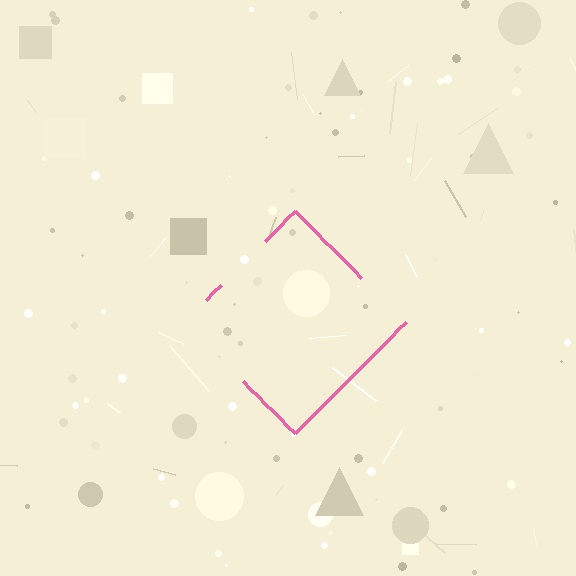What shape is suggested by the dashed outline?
The dashed outline suggests a diamond.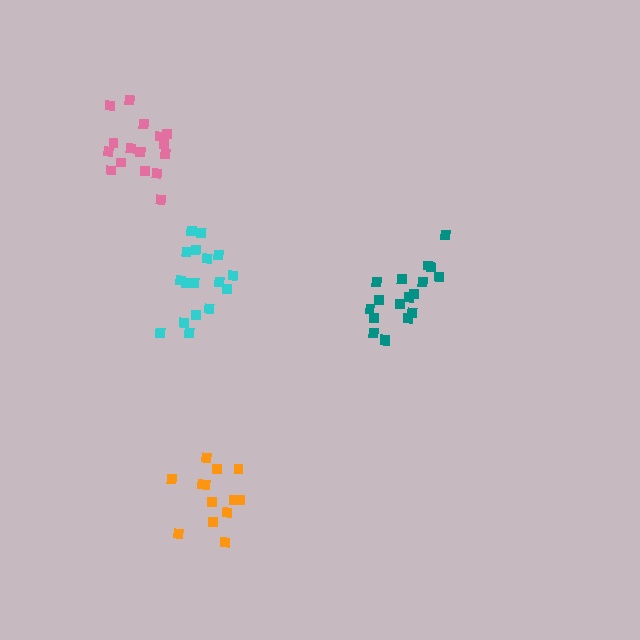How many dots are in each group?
Group 1: 17 dots, Group 2: 18 dots, Group 3: 13 dots, Group 4: 17 dots (65 total).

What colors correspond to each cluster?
The clusters are colored: pink, teal, orange, cyan.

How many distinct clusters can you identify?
There are 4 distinct clusters.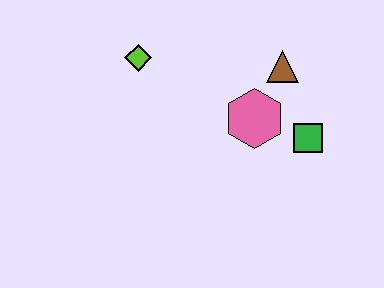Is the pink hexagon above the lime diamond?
No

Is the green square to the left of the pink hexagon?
No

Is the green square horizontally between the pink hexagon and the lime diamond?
No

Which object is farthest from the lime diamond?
The green square is farthest from the lime diamond.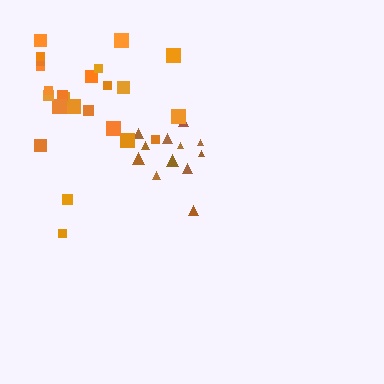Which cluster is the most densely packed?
Brown.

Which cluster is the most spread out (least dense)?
Orange.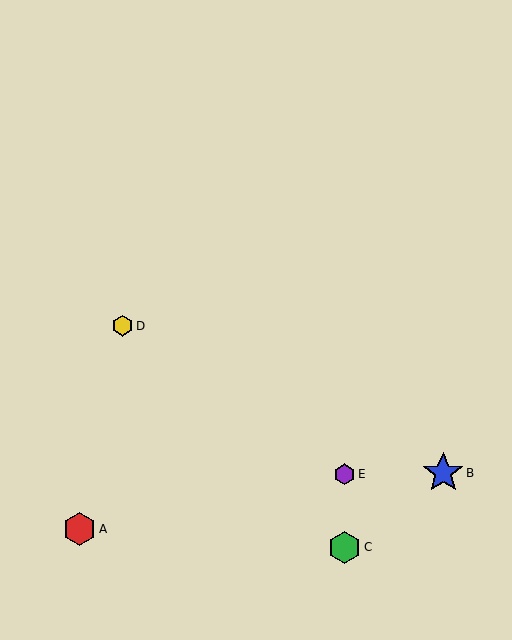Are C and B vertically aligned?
No, C is at x≈345 and B is at x≈443.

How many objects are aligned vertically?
2 objects (C, E) are aligned vertically.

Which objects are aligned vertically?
Objects C, E are aligned vertically.